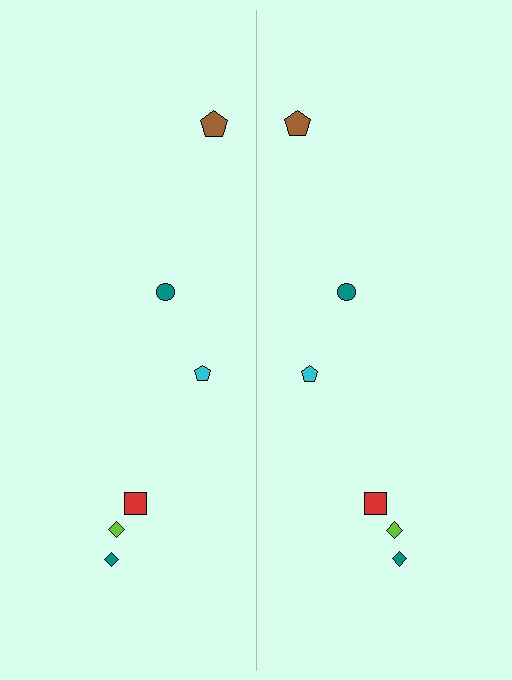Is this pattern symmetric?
Yes, this pattern has bilateral (reflection) symmetry.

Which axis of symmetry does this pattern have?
The pattern has a vertical axis of symmetry running through the center of the image.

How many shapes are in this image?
There are 12 shapes in this image.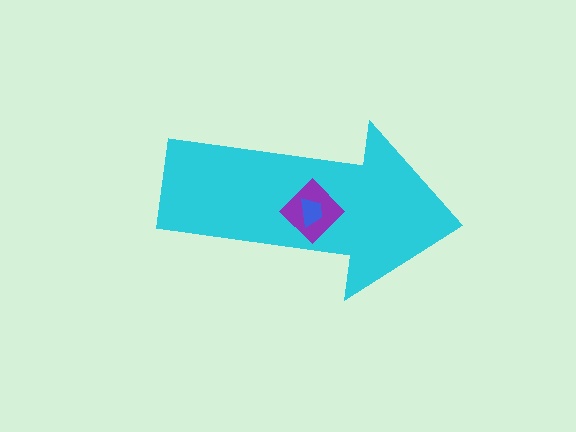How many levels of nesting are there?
3.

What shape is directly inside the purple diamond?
The blue trapezoid.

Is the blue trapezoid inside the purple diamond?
Yes.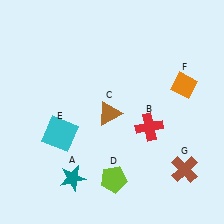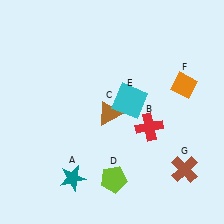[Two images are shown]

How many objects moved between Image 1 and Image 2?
1 object moved between the two images.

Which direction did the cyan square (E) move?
The cyan square (E) moved right.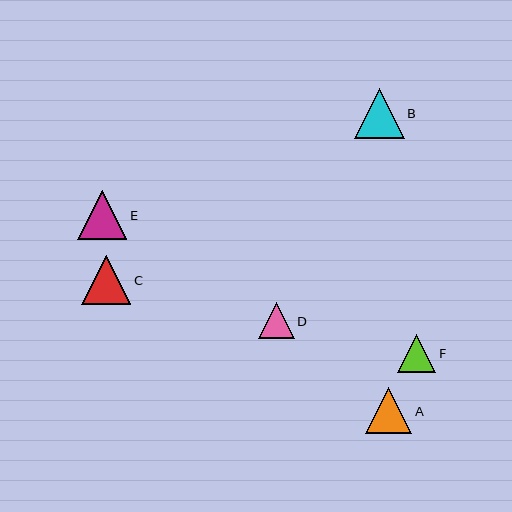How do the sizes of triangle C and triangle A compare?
Triangle C and triangle A are approximately the same size.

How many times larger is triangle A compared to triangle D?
Triangle A is approximately 1.3 times the size of triangle D.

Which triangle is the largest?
Triangle B is the largest with a size of approximately 50 pixels.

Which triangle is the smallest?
Triangle D is the smallest with a size of approximately 36 pixels.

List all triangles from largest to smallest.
From largest to smallest: B, E, C, A, F, D.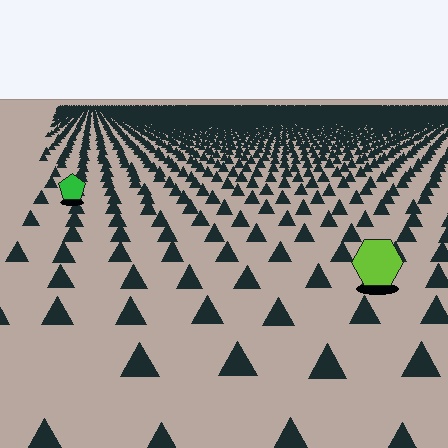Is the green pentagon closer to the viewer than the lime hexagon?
No. The lime hexagon is closer — you can tell from the texture gradient: the ground texture is coarser near it.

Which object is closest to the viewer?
The lime hexagon is closest. The texture marks near it are larger and more spread out.